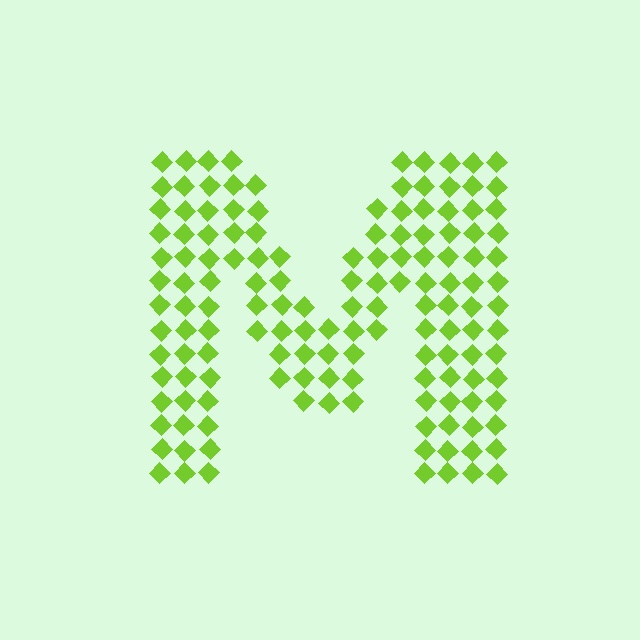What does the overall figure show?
The overall figure shows the letter M.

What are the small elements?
The small elements are diamonds.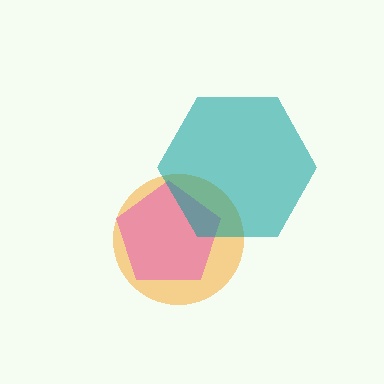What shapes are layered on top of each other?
The layered shapes are: an orange circle, a pink pentagon, a teal hexagon.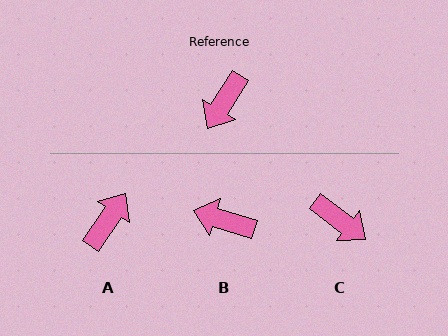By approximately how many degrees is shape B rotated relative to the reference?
Approximately 76 degrees clockwise.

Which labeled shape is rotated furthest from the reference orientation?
A, about 178 degrees away.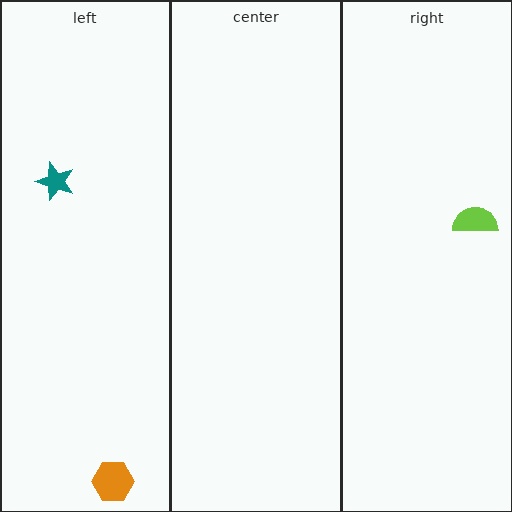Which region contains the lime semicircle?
The right region.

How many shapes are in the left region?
2.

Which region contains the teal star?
The left region.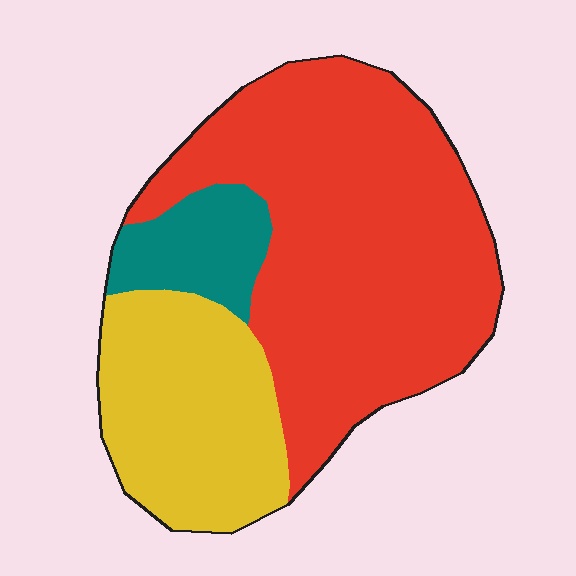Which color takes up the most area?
Red, at roughly 60%.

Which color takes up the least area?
Teal, at roughly 10%.